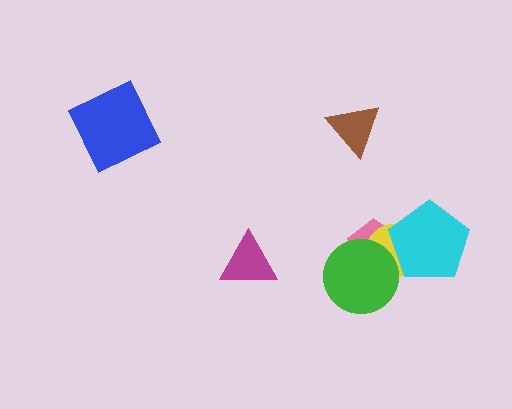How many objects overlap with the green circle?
2 objects overlap with the green circle.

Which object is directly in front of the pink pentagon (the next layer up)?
The yellow circle is directly in front of the pink pentagon.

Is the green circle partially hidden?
No, no other shape covers it.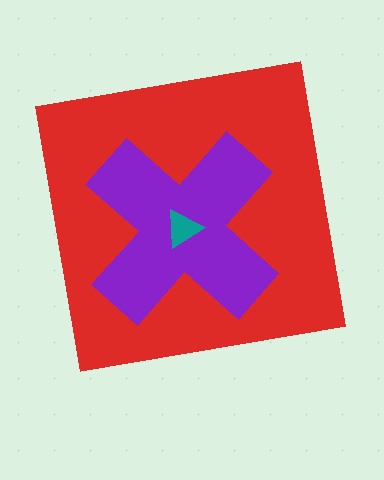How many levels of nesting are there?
3.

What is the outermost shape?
The red square.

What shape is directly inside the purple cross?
The teal triangle.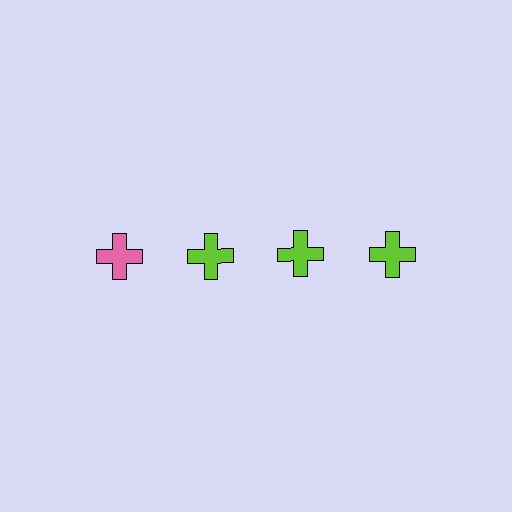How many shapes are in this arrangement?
There are 4 shapes arranged in a grid pattern.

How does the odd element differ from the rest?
It has a different color: pink instead of lime.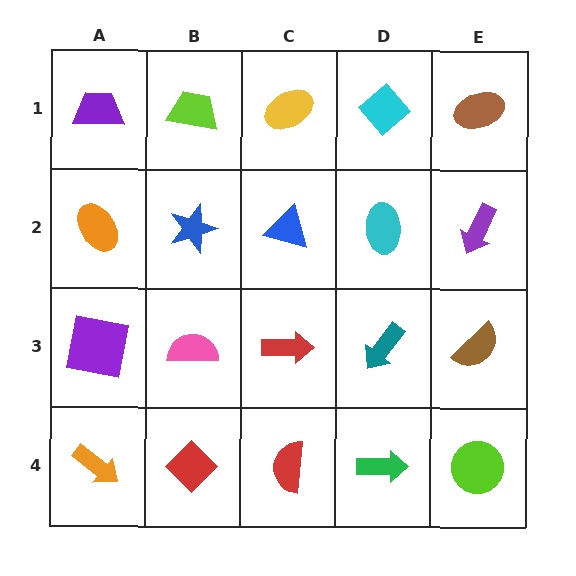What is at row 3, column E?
A brown semicircle.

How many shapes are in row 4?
5 shapes.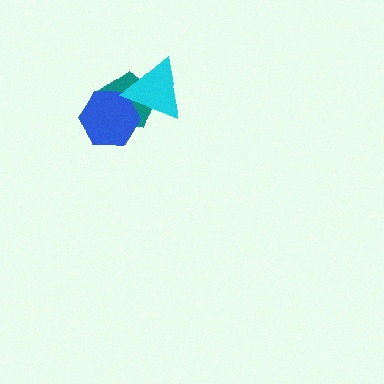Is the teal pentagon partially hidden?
Yes, it is partially covered by another shape.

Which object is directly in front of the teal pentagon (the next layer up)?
The blue hexagon is directly in front of the teal pentagon.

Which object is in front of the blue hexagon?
The cyan triangle is in front of the blue hexagon.